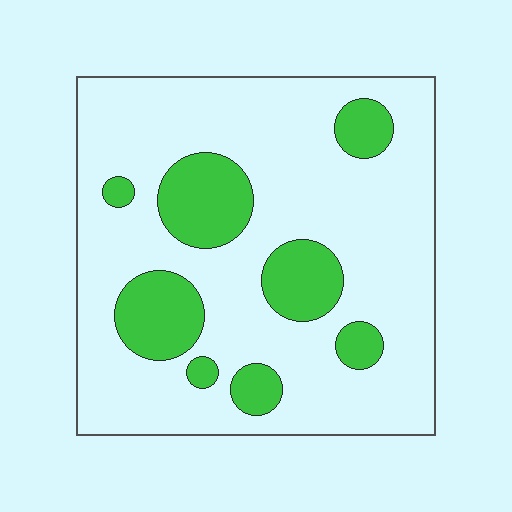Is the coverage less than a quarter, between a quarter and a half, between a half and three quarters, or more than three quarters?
Less than a quarter.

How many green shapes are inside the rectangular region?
8.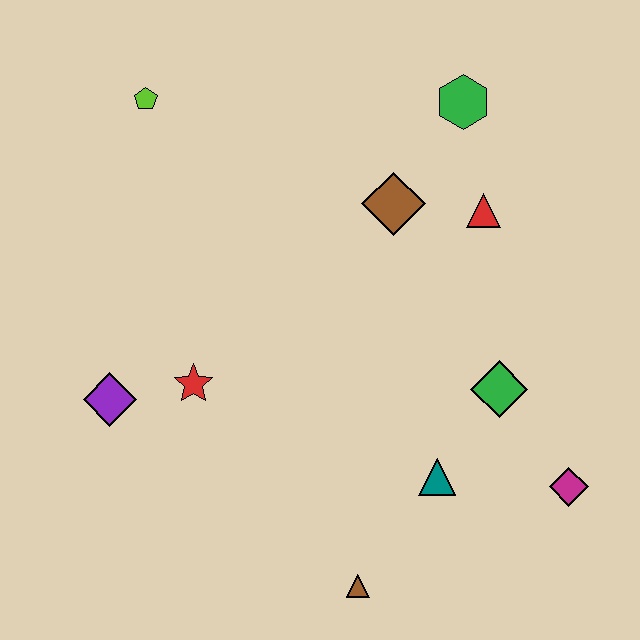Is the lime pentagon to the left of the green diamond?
Yes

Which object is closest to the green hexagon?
The red triangle is closest to the green hexagon.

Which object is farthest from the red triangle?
The purple diamond is farthest from the red triangle.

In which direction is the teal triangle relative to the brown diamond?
The teal triangle is below the brown diamond.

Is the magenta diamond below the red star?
Yes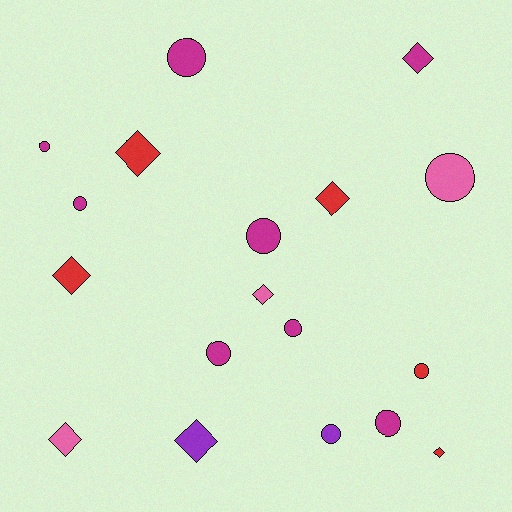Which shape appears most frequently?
Circle, with 10 objects.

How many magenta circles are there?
There are 7 magenta circles.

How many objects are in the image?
There are 18 objects.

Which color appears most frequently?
Magenta, with 8 objects.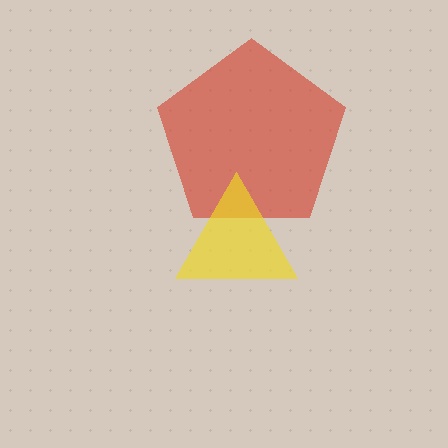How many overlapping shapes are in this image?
There are 2 overlapping shapes in the image.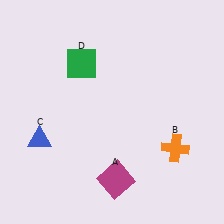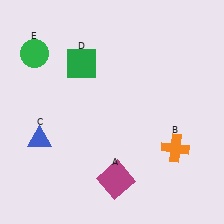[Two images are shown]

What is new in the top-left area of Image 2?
A green circle (E) was added in the top-left area of Image 2.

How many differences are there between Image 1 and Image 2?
There is 1 difference between the two images.